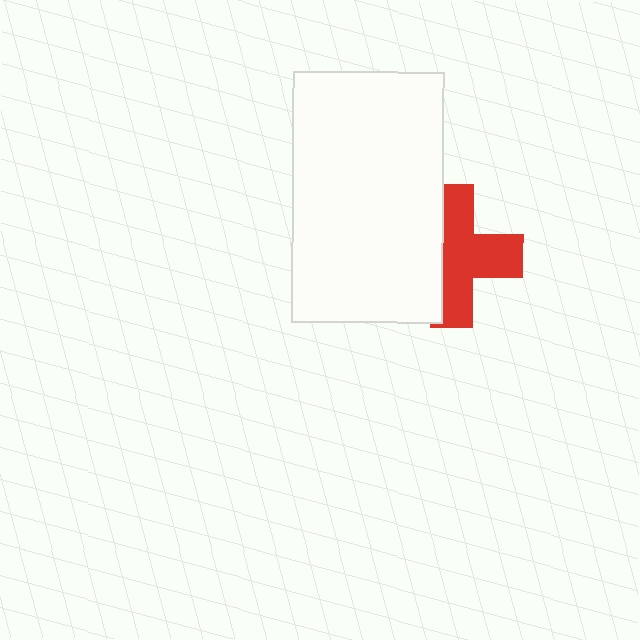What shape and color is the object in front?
The object in front is a white rectangle.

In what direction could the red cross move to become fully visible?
The red cross could move right. That would shift it out from behind the white rectangle entirely.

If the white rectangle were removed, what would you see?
You would see the complete red cross.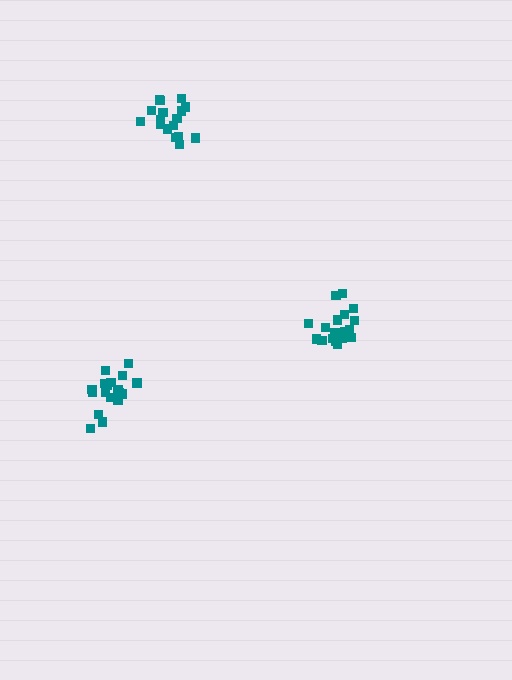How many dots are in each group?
Group 1: 21 dots, Group 2: 18 dots, Group 3: 17 dots (56 total).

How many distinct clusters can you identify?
There are 3 distinct clusters.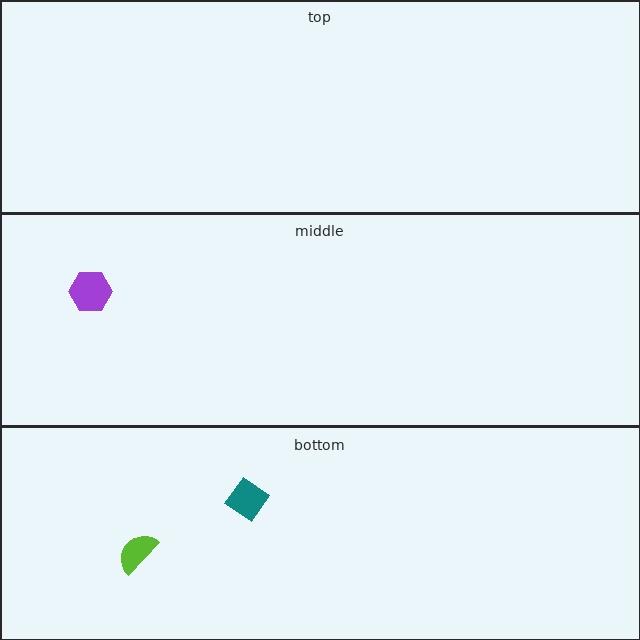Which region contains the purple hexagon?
The middle region.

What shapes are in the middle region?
The purple hexagon.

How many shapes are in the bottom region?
2.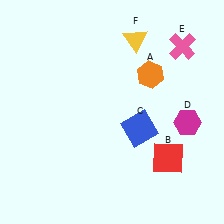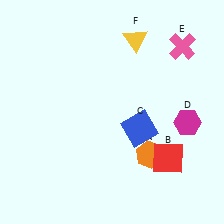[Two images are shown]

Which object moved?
The orange hexagon (A) moved down.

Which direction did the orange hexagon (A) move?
The orange hexagon (A) moved down.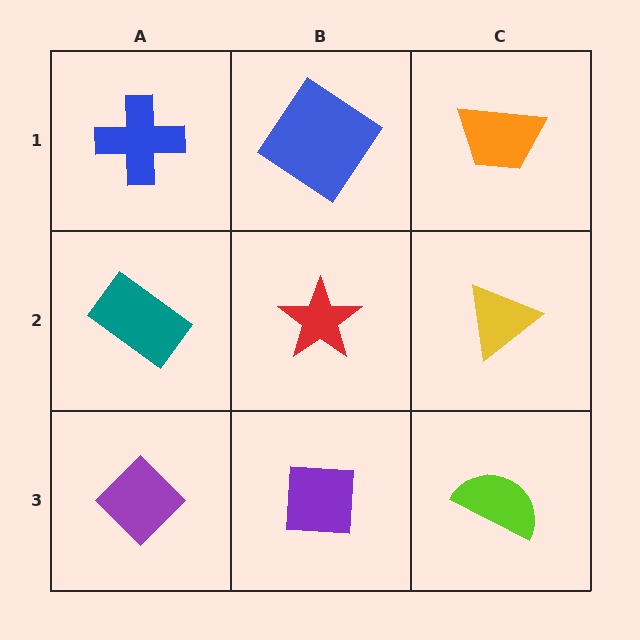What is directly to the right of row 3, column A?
A purple square.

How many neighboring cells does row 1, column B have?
3.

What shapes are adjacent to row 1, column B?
A red star (row 2, column B), a blue cross (row 1, column A), an orange trapezoid (row 1, column C).